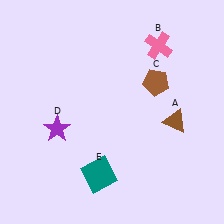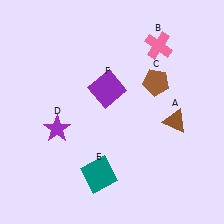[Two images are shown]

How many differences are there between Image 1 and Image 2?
There is 1 difference between the two images.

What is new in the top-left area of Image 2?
A purple square (F) was added in the top-left area of Image 2.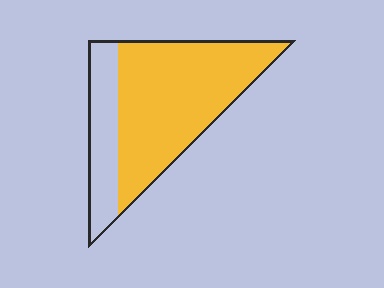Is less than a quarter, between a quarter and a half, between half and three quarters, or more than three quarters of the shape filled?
Between half and three quarters.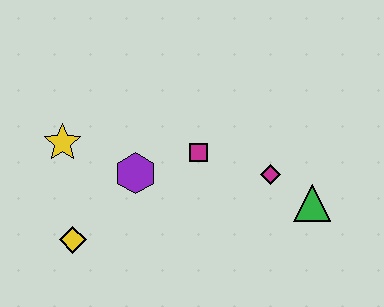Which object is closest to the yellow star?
The purple hexagon is closest to the yellow star.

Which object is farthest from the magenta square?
The yellow diamond is farthest from the magenta square.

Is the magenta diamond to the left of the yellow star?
No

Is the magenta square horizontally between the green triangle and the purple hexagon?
Yes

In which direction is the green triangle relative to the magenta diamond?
The green triangle is to the right of the magenta diamond.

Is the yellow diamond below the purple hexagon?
Yes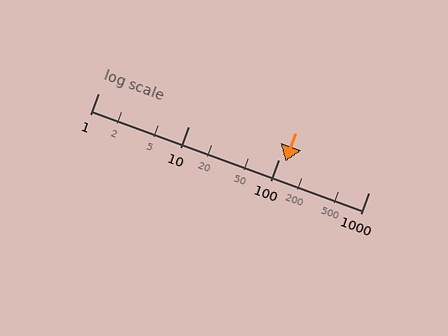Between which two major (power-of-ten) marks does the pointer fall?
The pointer is between 100 and 1000.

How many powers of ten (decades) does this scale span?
The scale spans 3 decades, from 1 to 1000.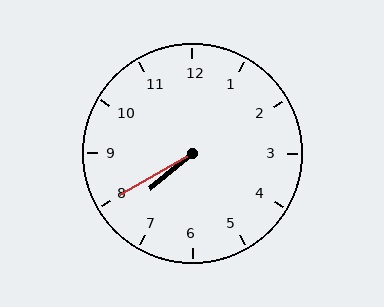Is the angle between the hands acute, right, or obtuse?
It is acute.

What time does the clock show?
7:40.